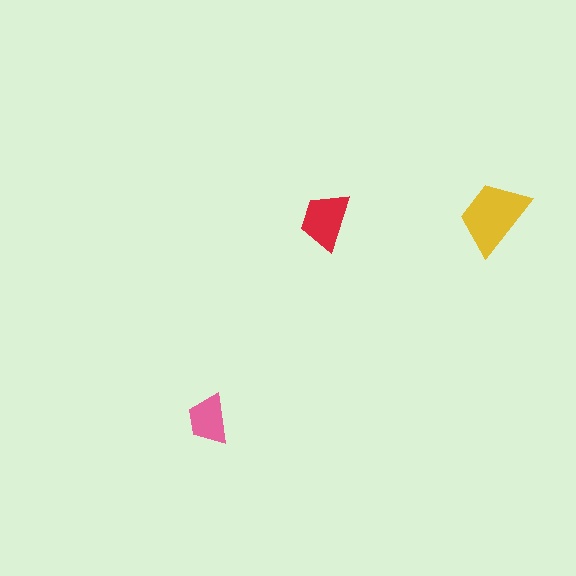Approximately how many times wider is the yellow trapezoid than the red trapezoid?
About 1.5 times wider.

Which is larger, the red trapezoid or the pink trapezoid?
The red one.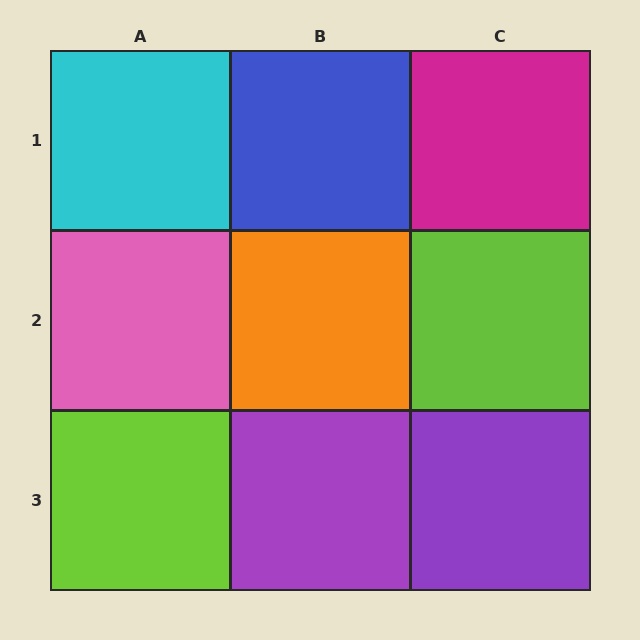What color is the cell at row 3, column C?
Purple.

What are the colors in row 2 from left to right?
Pink, orange, lime.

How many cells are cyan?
1 cell is cyan.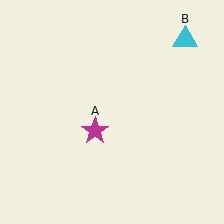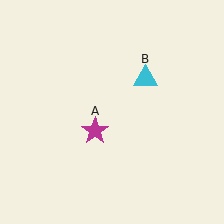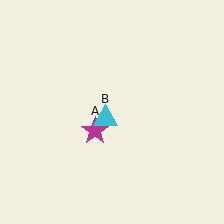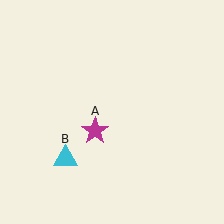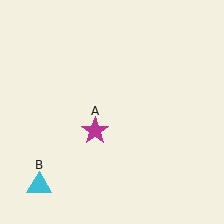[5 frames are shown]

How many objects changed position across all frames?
1 object changed position: cyan triangle (object B).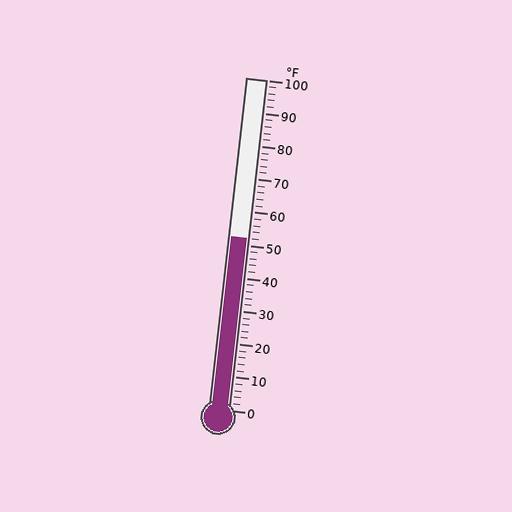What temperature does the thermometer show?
The thermometer shows approximately 52°F.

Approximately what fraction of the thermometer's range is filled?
The thermometer is filled to approximately 50% of its range.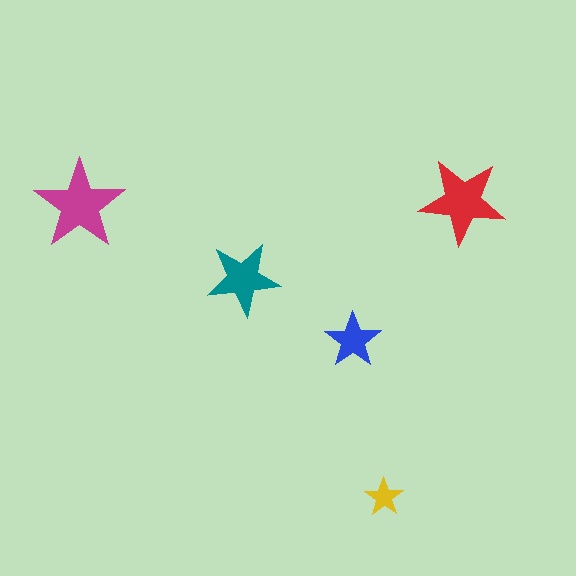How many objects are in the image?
There are 5 objects in the image.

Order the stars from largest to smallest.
the magenta one, the red one, the teal one, the blue one, the yellow one.